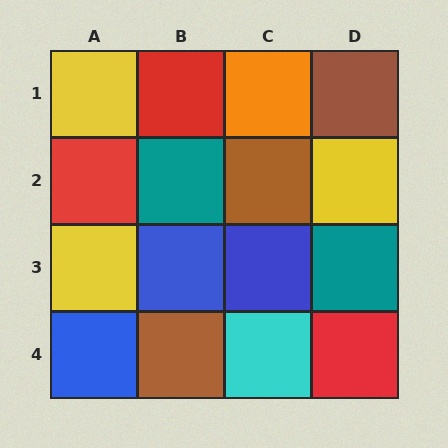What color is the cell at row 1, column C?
Orange.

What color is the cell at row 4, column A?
Blue.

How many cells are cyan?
1 cell is cyan.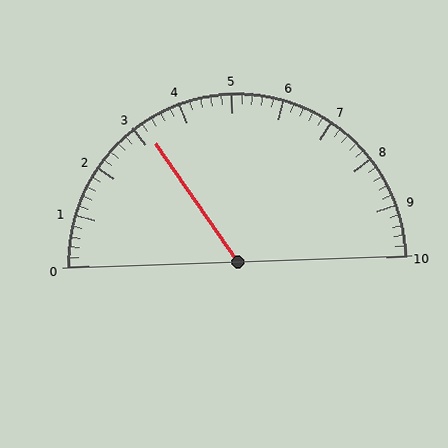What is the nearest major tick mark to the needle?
The nearest major tick mark is 3.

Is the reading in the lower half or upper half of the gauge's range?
The reading is in the lower half of the range (0 to 10).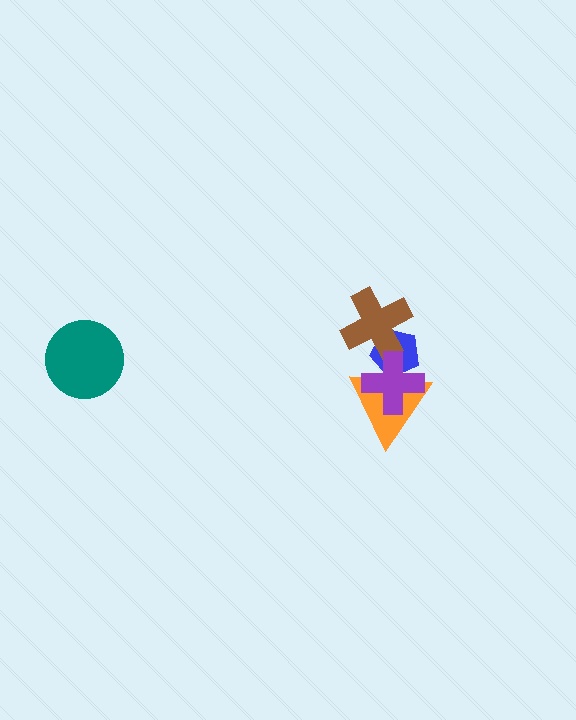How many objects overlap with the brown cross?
1 object overlaps with the brown cross.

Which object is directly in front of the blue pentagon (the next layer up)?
The brown cross is directly in front of the blue pentagon.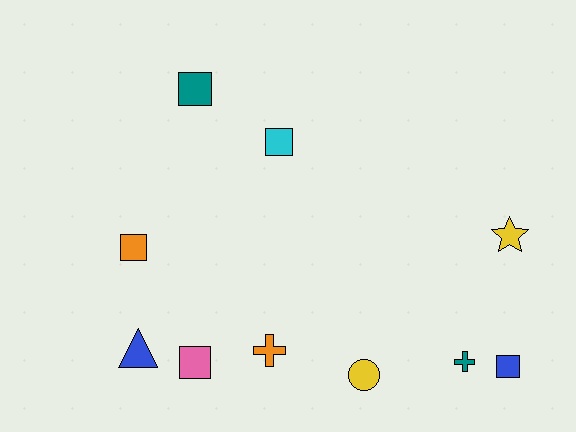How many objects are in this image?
There are 10 objects.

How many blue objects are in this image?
There are 2 blue objects.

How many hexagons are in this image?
There are no hexagons.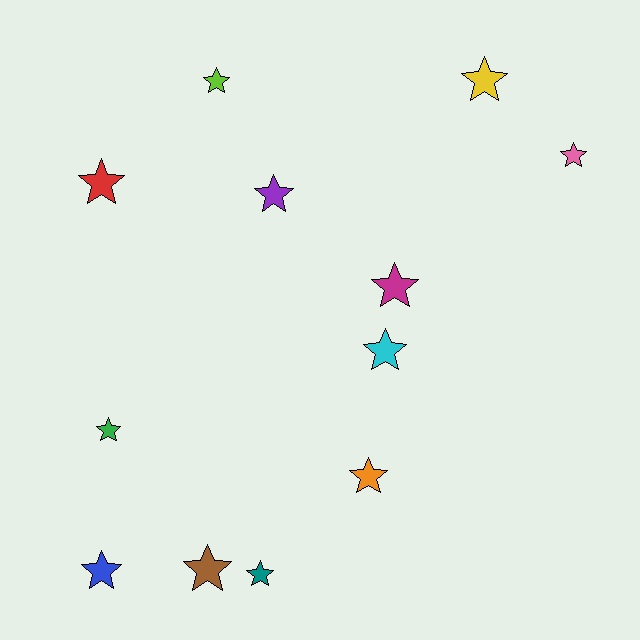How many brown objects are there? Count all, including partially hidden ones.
There is 1 brown object.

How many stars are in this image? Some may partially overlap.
There are 12 stars.